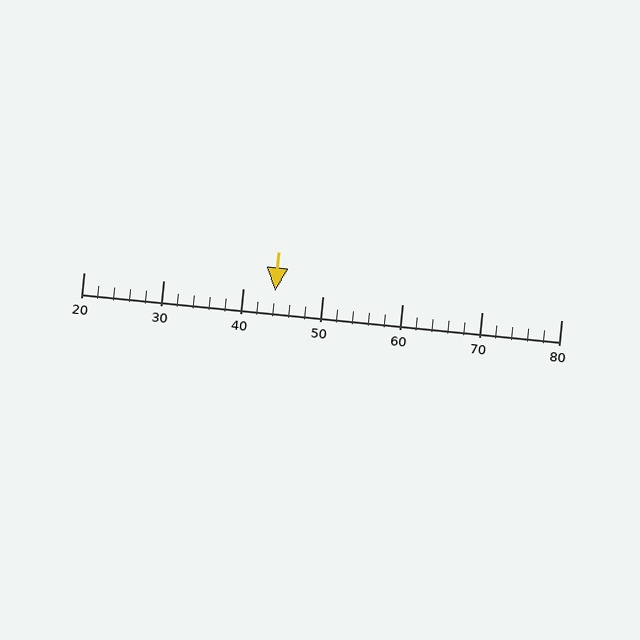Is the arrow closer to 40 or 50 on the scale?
The arrow is closer to 40.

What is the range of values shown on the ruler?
The ruler shows values from 20 to 80.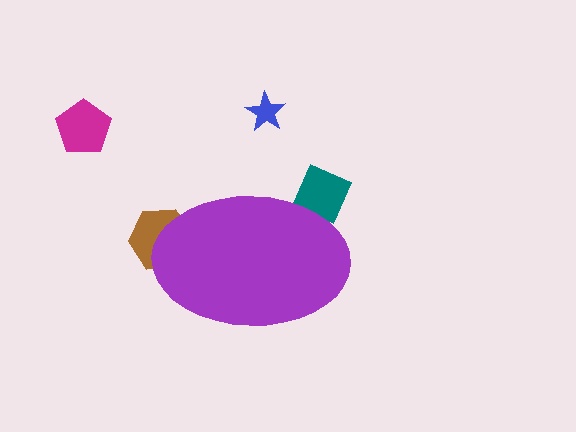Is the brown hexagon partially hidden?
Yes, the brown hexagon is partially hidden behind the purple ellipse.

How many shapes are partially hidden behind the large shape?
2 shapes are partially hidden.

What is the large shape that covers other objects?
A purple ellipse.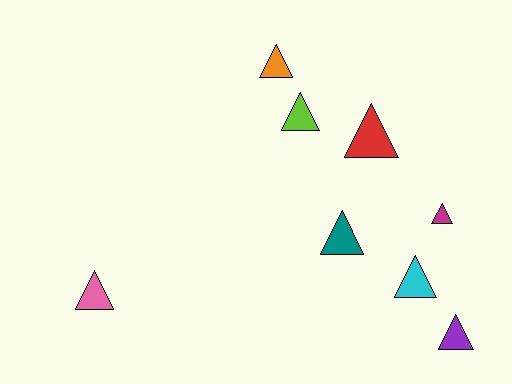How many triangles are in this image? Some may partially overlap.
There are 8 triangles.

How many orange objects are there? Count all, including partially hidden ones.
There is 1 orange object.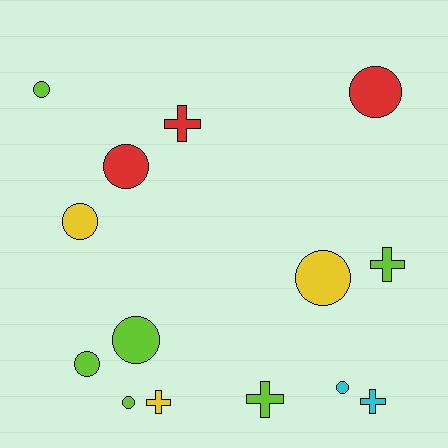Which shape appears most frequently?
Circle, with 9 objects.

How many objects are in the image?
There are 14 objects.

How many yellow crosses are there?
There is 1 yellow cross.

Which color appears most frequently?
Lime, with 6 objects.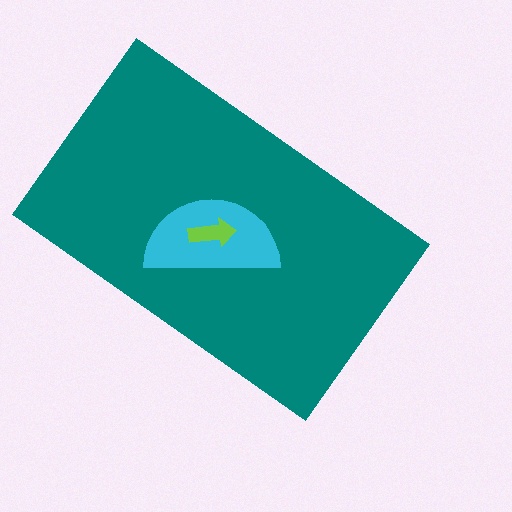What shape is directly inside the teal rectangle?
The cyan semicircle.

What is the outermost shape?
The teal rectangle.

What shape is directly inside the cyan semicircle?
The lime arrow.